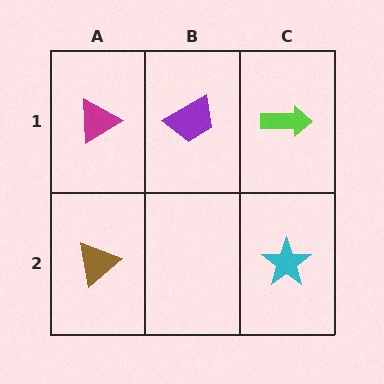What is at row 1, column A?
A magenta triangle.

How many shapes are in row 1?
3 shapes.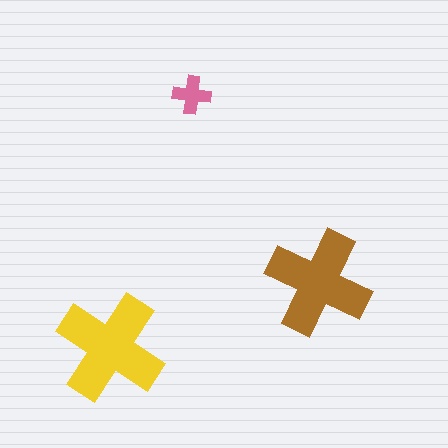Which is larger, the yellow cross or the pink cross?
The yellow one.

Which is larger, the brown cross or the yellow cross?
The yellow one.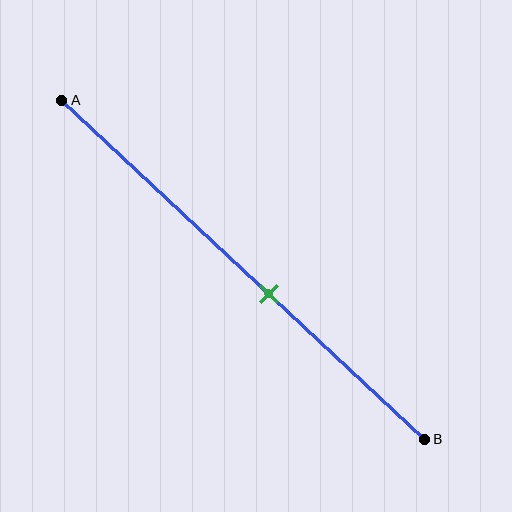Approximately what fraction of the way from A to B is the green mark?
The green mark is approximately 55% of the way from A to B.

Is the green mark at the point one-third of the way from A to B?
No, the mark is at about 55% from A, not at the 33% one-third point.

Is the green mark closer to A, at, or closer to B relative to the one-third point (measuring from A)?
The green mark is closer to point B than the one-third point of segment AB.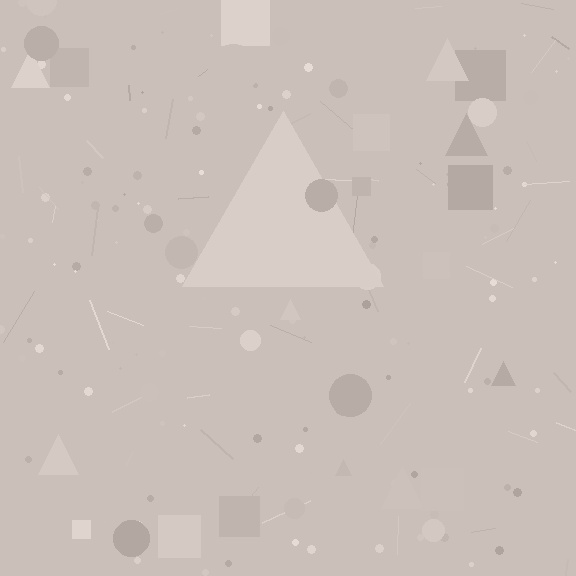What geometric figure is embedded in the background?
A triangle is embedded in the background.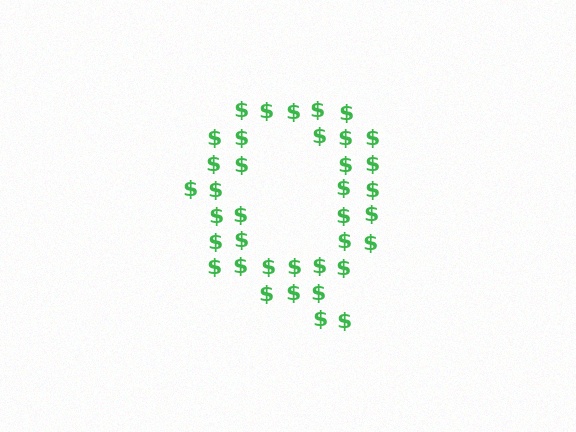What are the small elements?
The small elements are dollar signs.